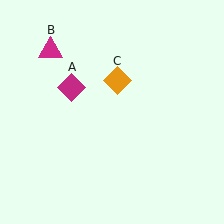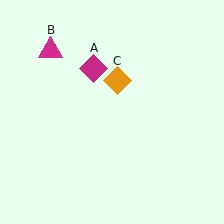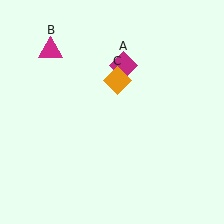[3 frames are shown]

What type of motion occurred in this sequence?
The magenta diamond (object A) rotated clockwise around the center of the scene.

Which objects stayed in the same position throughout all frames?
Magenta triangle (object B) and orange diamond (object C) remained stationary.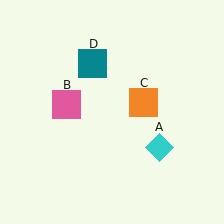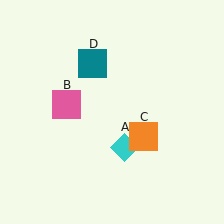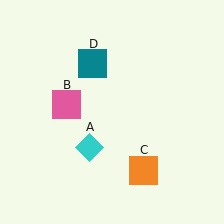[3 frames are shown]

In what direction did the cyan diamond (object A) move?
The cyan diamond (object A) moved left.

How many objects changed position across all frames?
2 objects changed position: cyan diamond (object A), orange square (object C).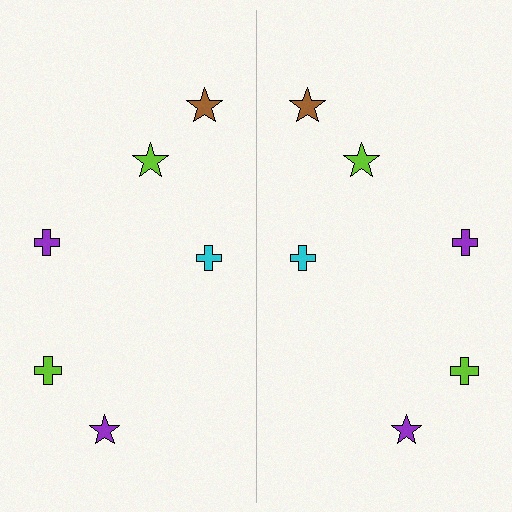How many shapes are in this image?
There are 12 shapes in this image.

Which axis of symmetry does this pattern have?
The pattern has a vertical axis of symmetry running through the center of the image.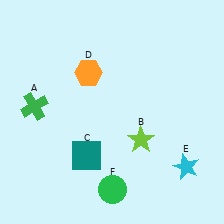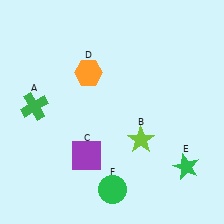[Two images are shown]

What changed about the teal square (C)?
In Image 1, C is teal. In Image 2, it changed to purple.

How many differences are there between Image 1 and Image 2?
There are 2 differences between the two images.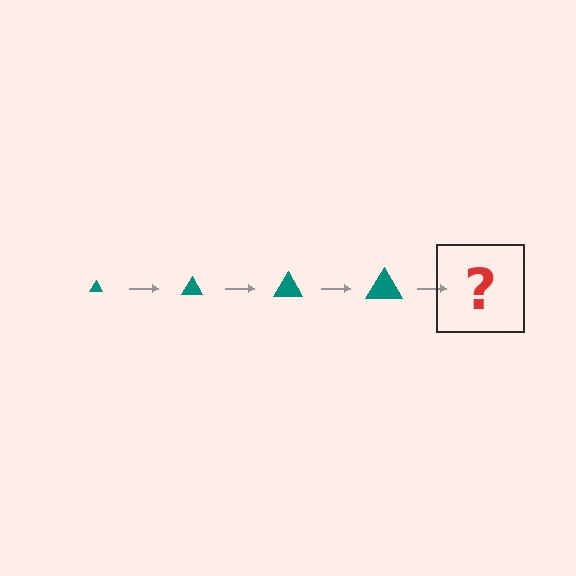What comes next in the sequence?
The next element should be a teal triangle, larger than the previous one.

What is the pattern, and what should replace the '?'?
The pattern is that the triangle gets progressively larger each step. The '?' should be a teal triangle, larger than the previous one.